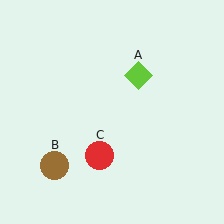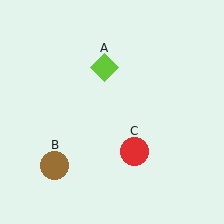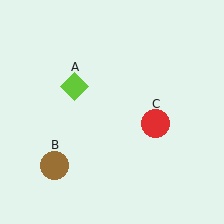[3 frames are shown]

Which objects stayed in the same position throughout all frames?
Brown circle (object B) remained stationary.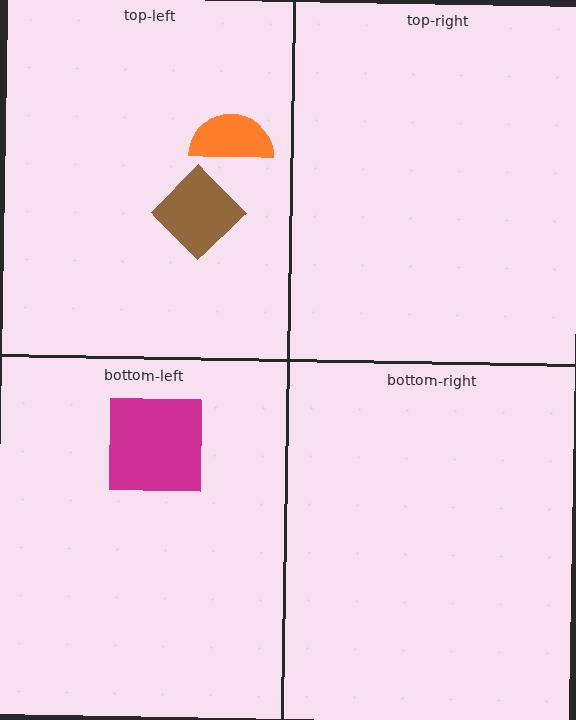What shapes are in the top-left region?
The brown diamond, the orange semicircle.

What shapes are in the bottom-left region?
The magenta square.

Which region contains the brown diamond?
The top-left region.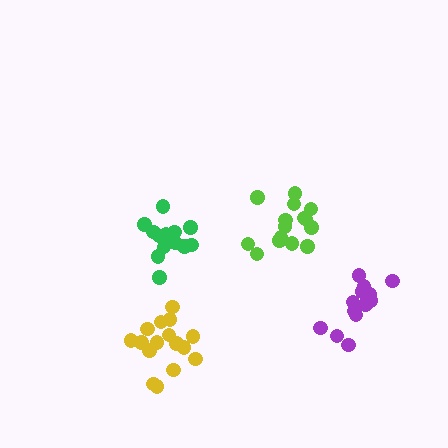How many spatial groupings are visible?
There are 4 spatial groupings.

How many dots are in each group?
Group 1: 13 dots, Group 2: 13 dots, Group 3: 15 dots, Group 4: 16 dots (57 total).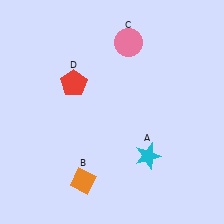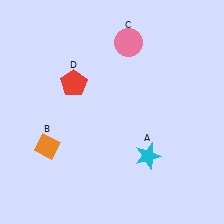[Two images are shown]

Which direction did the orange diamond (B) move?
The orange diamond (B) moved left.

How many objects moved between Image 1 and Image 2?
1 object moved between the two images.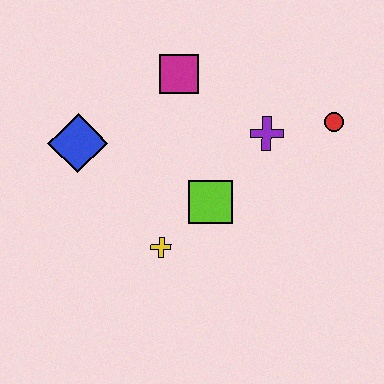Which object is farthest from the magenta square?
The yellow cross is farthest from the magenta square.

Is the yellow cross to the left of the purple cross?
Yes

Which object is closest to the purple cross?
The red circle is closest to the purple cross.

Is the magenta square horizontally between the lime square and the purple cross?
No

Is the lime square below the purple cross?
Yes